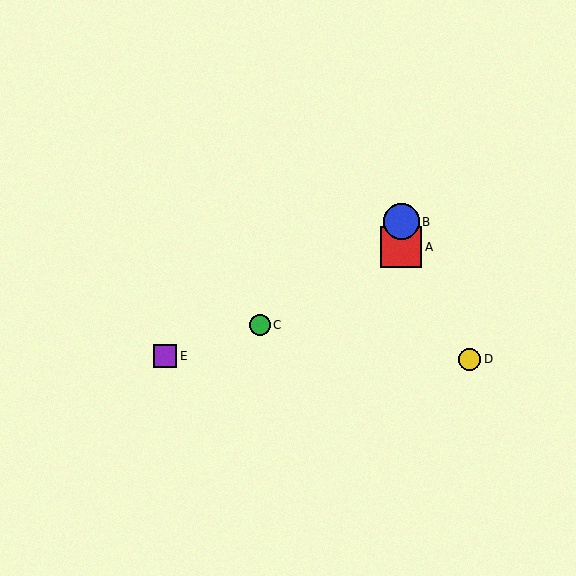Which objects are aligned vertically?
Objects A, B are aligned vertically.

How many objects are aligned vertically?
2 objects (A, B) are aligned vertically.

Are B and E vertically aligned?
No, B is at x≈401 and E is at x≈165.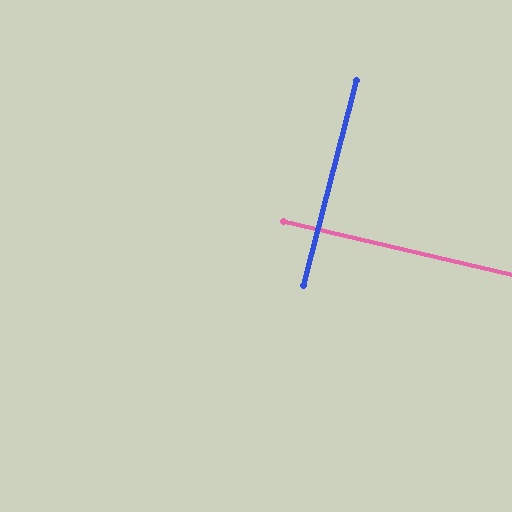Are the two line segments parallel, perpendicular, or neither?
Perpendicular — they meet at approximately 89°.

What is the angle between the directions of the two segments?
Approximately 89 degrees.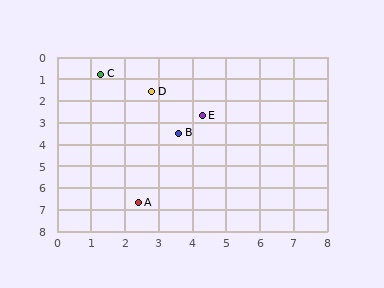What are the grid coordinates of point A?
Point A is at approximately (2.4, 6.7).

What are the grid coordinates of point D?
Point D is at approximately (2.8, 1.6).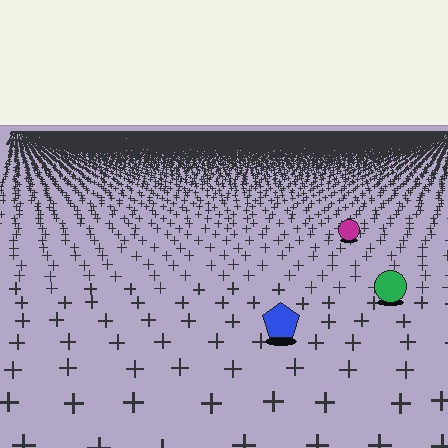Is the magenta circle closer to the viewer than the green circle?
No. The green circle is closer — you can tell from the texture gradient: the ground texture is coarser near it.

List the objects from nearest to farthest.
From nearest to farthest: the blue pentagon, the green circle, the magenta circle.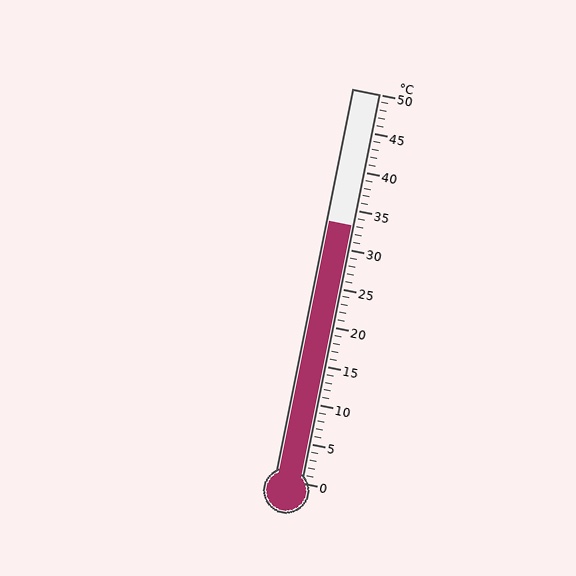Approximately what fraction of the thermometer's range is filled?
The thermometer is filled to approximately 65% of its range.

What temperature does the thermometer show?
The thermometer shows approximately 33°C.